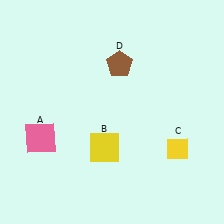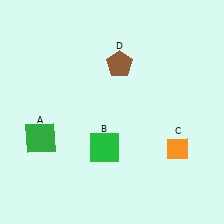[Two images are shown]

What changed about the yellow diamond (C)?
In Image 1, C is yellow. In Image 2, it changed to orange.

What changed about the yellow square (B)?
In Image 1, B is yellow. In Image 2, it changed to green.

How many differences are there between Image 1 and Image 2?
There are 3 differences between the two images.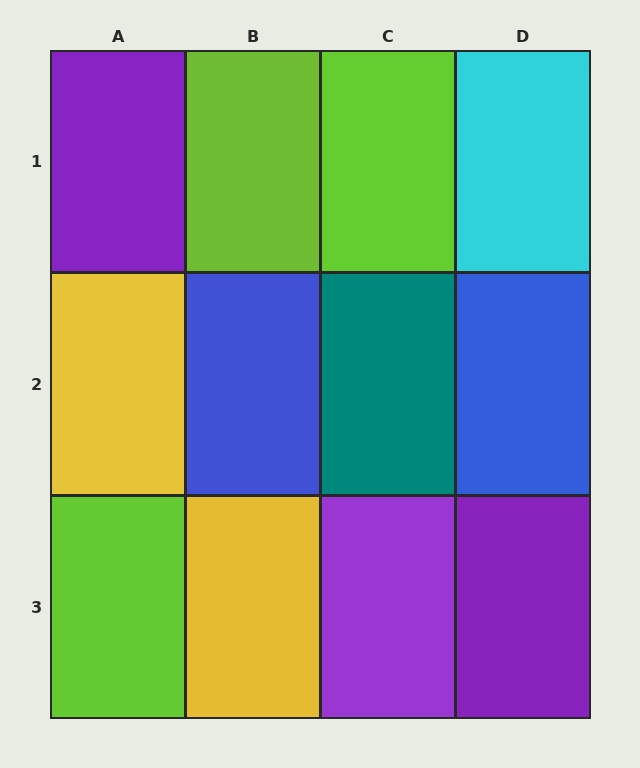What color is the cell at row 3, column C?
Purple.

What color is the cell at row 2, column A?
Yellow.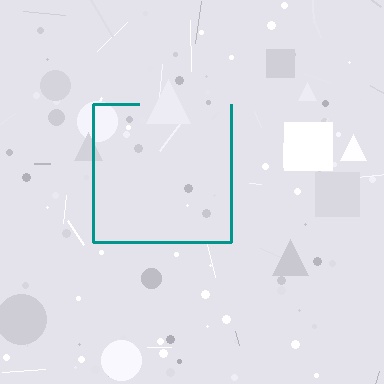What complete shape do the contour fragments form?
The contour fragments form a square.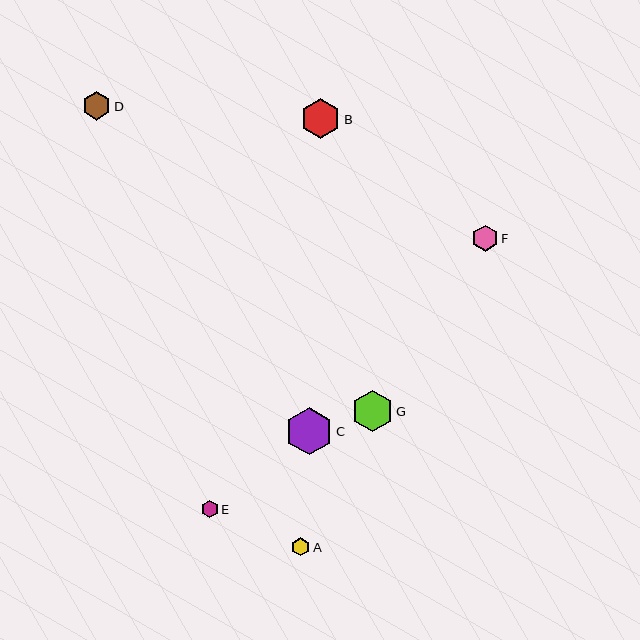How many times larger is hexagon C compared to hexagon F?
Hexagon C is approximately 1.8 times the size of hexagon F.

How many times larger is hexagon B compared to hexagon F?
Hexagon B is approximately 1.5 times the size of hexagon F.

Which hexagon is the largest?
Hexagon C is the largest with a size of approximately 47 pixels.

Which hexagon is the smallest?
Hexagon E is the smallest with a size of approximately 17 pixels.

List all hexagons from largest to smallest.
From largest to smallest: C, G, B, D, F, A, E.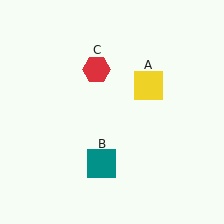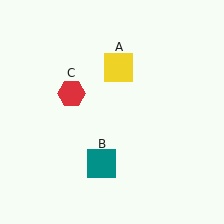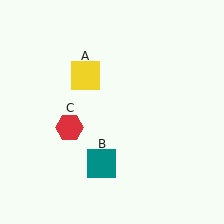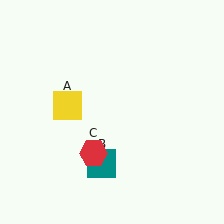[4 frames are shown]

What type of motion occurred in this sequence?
The yellow square (object A), red hexagon (object C) rotated counterclockwise around the center of the scene.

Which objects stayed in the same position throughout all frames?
Teal square (object B) remained stationary.